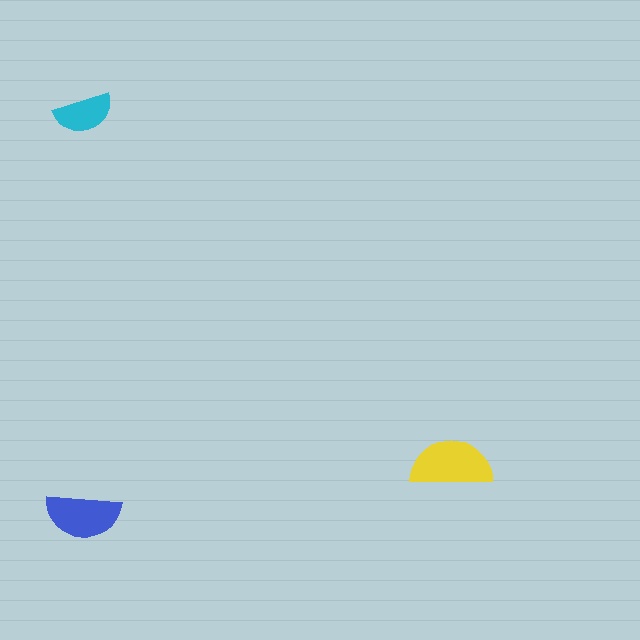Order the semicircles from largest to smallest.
the yellow one, the blue one, the cyan one.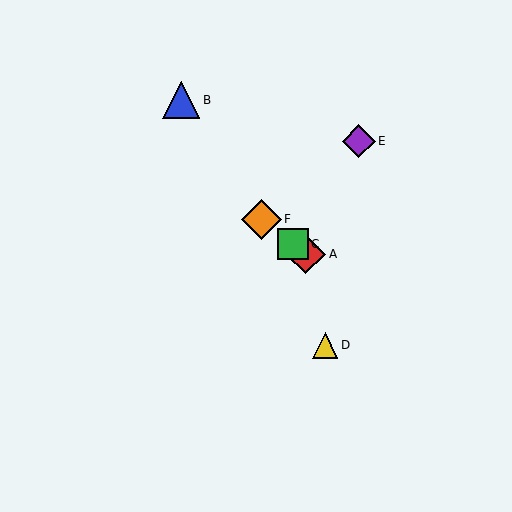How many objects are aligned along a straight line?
3 objects (A, C, F) are aligned along a straight line.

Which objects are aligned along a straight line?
Objects A, C, F are aligned along a straight line.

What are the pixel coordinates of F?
Object F is at (261, 219).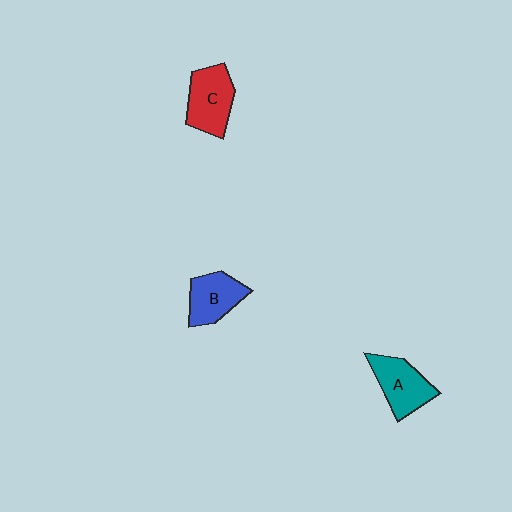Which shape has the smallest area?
Shape B (blue).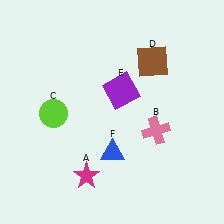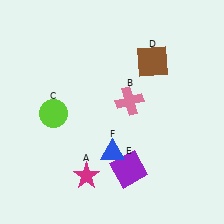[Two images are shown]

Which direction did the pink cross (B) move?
The pink cross (B) moved up.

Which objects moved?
The objects that moved are: the pink cross (B), the purple square (E).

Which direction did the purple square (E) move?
The purple square (E) moved down.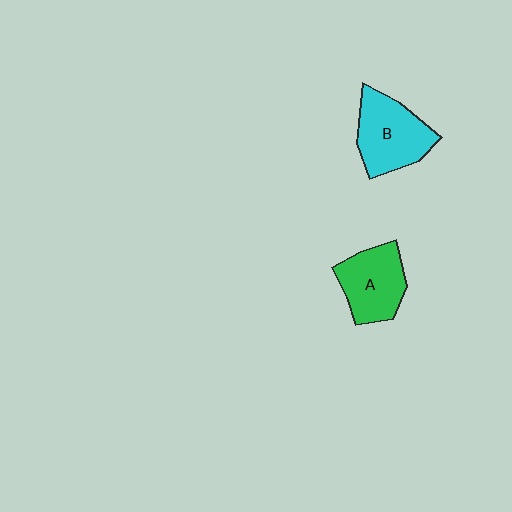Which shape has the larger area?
Shape B (cyan).